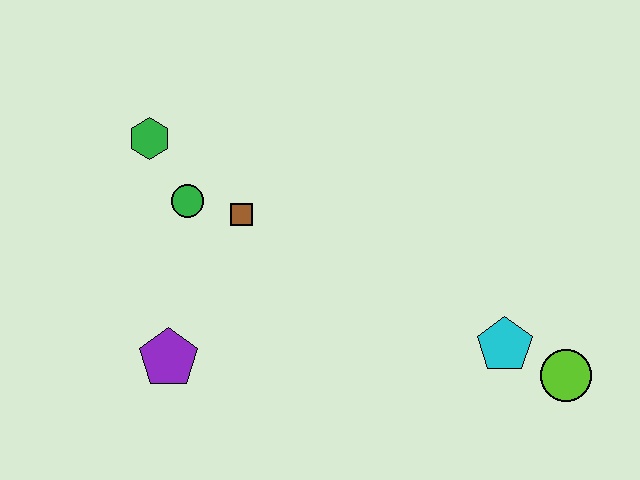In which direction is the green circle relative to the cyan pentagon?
The green circle is to the left of the cyan pentagon.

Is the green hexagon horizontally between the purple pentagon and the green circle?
No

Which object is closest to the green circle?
The brown square is closest to the green circle.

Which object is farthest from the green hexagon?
The lime circle is farthest from the green hexagon.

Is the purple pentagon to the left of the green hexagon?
No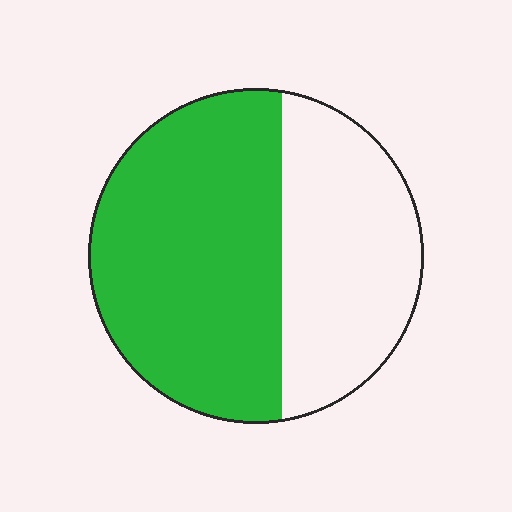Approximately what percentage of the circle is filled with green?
Approximately 60%.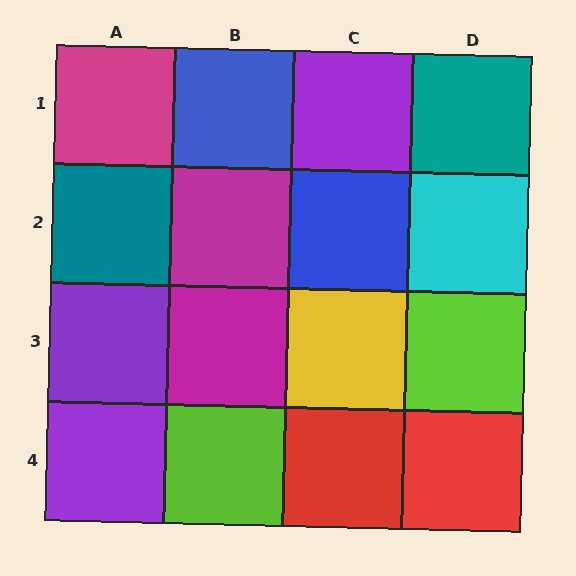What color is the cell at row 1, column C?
Purple.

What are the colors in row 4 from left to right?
Purple, lime, red, red.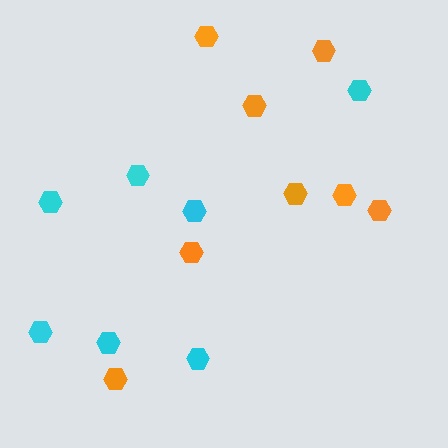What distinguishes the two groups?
There are 2 groups: one group of cyan hexagons (7) and one group of orange hexagons (8).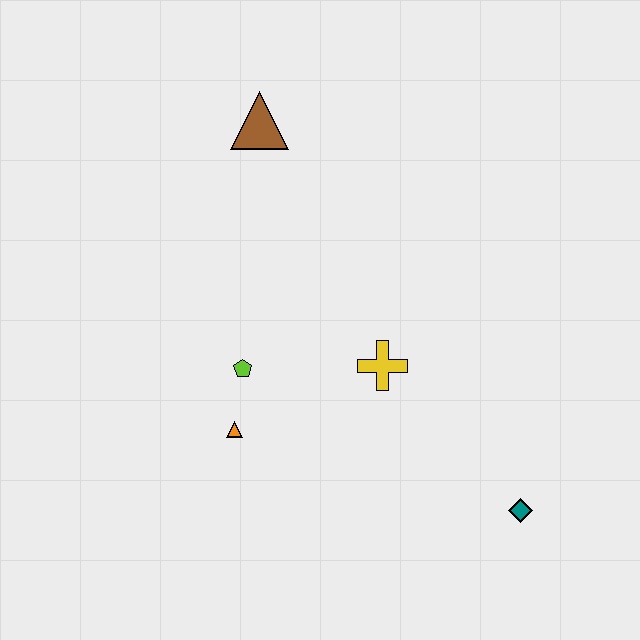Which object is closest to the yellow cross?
The lime pentagon is closest to the yellow cross.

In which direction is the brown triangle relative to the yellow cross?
The brown triangle is above the yellow cross.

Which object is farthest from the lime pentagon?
The teal diamond is farthest from the lime pentagon.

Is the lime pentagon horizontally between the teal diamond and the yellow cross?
No